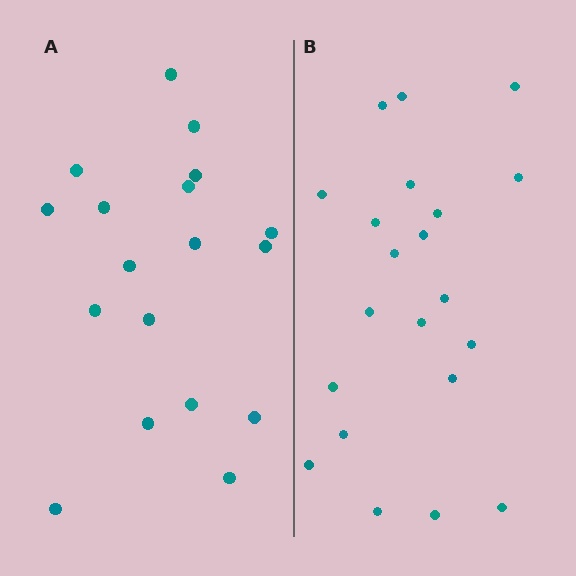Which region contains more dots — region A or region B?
Region B (the right region) has more dots.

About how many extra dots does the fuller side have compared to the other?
Region B has just a few more — roughly 2 or 3 more dots than region A.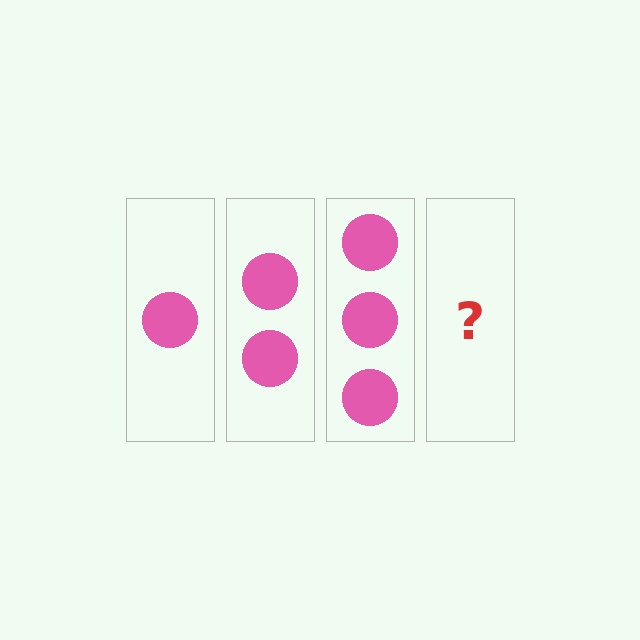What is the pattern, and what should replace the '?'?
The pattern is that each step adds one more circle. The '?' should be 4 circles.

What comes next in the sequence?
The next element should be 4 circles.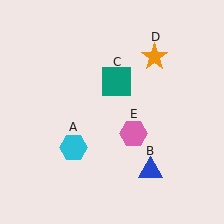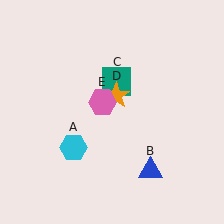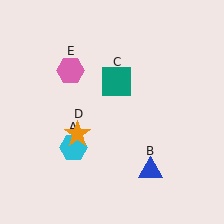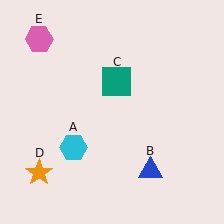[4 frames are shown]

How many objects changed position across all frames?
2 objects changed position: orange star (object D), pink hexagon (object E).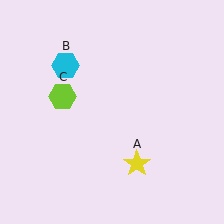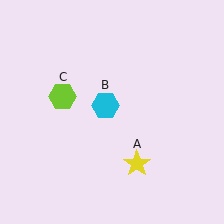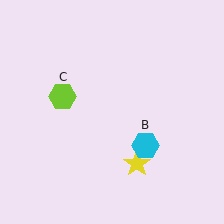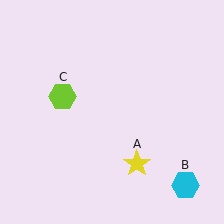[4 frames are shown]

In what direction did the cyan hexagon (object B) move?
The cyan hexagon (object B) moved down and to the right.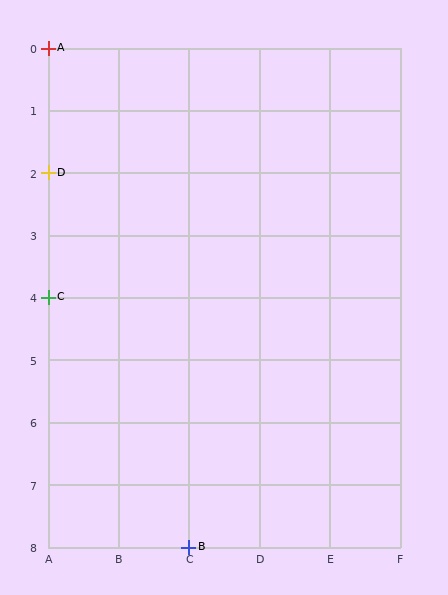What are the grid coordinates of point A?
Point A is at grid coordinates (A, 0).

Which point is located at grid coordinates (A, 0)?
Point A is at (A, 0).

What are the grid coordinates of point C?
Point C is at grid coordinates (A, 4).